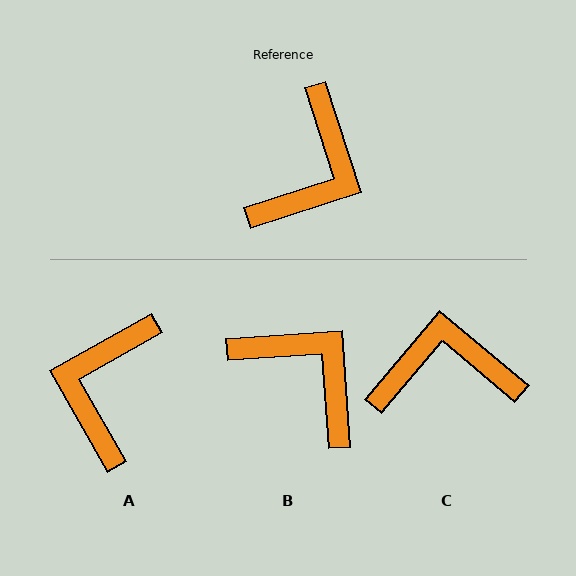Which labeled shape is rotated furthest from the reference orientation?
A, about 168 degrees away.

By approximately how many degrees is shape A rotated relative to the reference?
Approximately 168 degrees clockwise.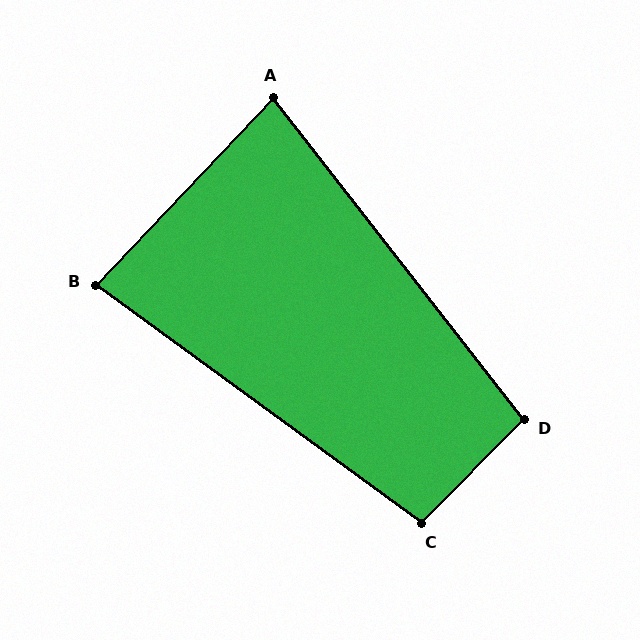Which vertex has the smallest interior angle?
A, at approximately 81 degrees.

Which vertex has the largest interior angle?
C, at approximately 99 degrees.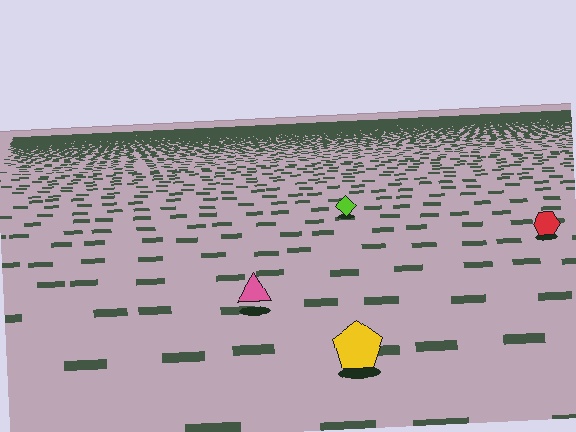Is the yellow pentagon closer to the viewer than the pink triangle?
Yes. The yellow pentagon is closer — you can tell from the texture gradient: the ground texture is coarser near it.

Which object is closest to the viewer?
The yellow pentagon is closest. The texture marks near it are larger and more spread out.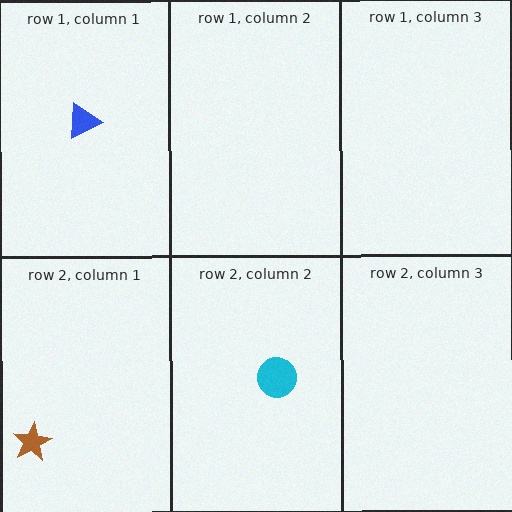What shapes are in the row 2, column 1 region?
The brown star.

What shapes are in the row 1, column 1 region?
The blue triangle.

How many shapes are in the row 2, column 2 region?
1.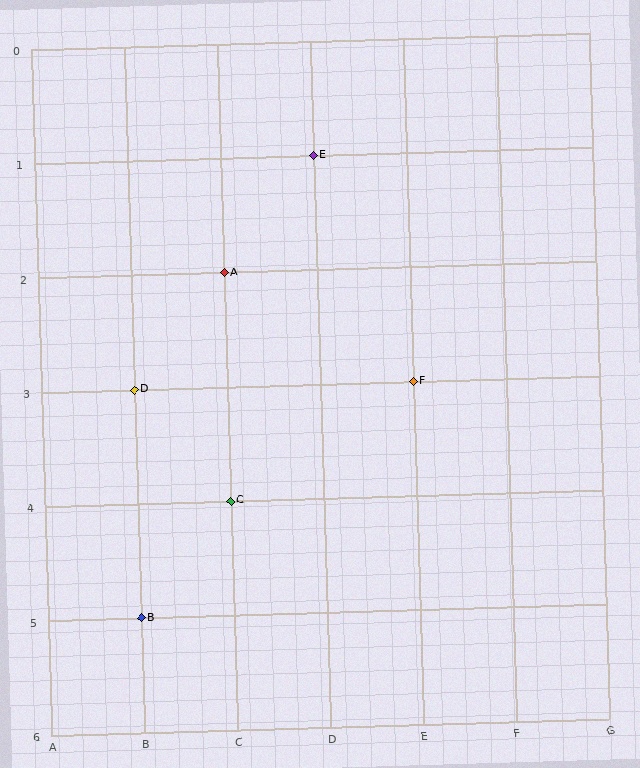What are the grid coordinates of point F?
Point F is at grid coordinates (E, 3).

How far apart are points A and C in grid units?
Points A and C are 2 rows apart.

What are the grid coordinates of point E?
Point E is at grid coordinates (D, 1).